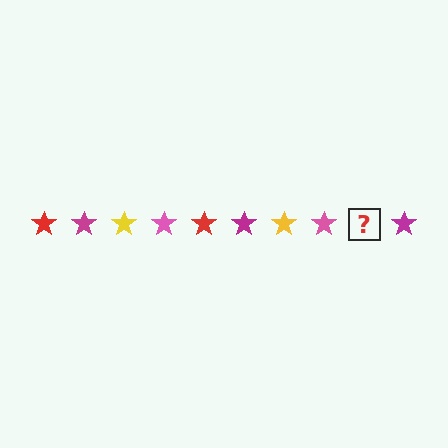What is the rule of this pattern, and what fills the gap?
The rule is that the pattern cycles through red, magenta, yellow, pink stars. The gap should be filled with a red star.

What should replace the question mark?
The question mark should be replaced with a red star.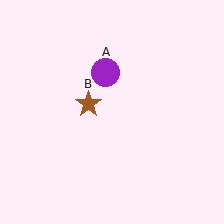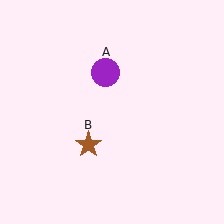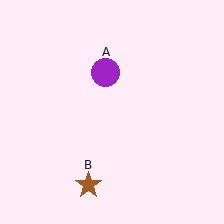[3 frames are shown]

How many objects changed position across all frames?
1 object changed position: brown star (object B).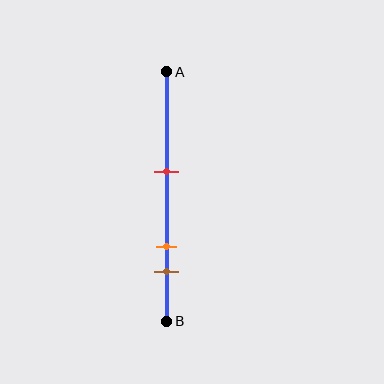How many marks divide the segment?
There are 3 marks dividing the segment.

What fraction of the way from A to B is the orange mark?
The orange mark is approximately 70% (0.7) of the way from A to B.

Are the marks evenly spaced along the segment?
No, the marks are not evenly spaced.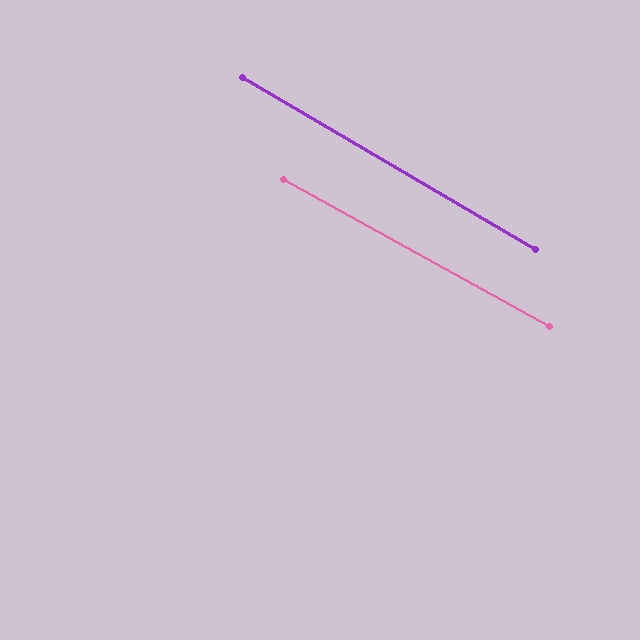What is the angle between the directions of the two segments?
Approximately 2 degrees.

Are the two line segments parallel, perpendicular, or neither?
Parallel — their directions differ by only 1.7°.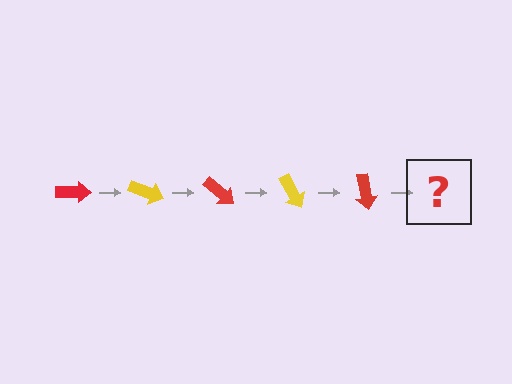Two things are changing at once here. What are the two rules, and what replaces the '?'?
The two rules are that it rotates 20 degrees each step and the color cycles through red and yellow. The '?' should be a yellow arrow, rotated 100 degrees from the start.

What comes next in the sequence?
The next element should be a yellow arrow, rotated 100 degrees from the start.